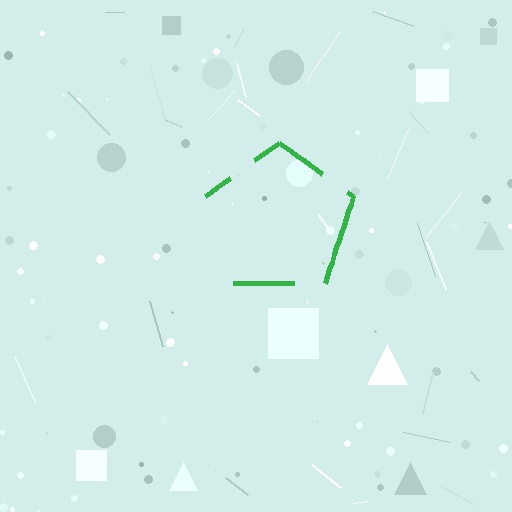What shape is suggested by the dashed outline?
The dashed outline suggests a pentagon.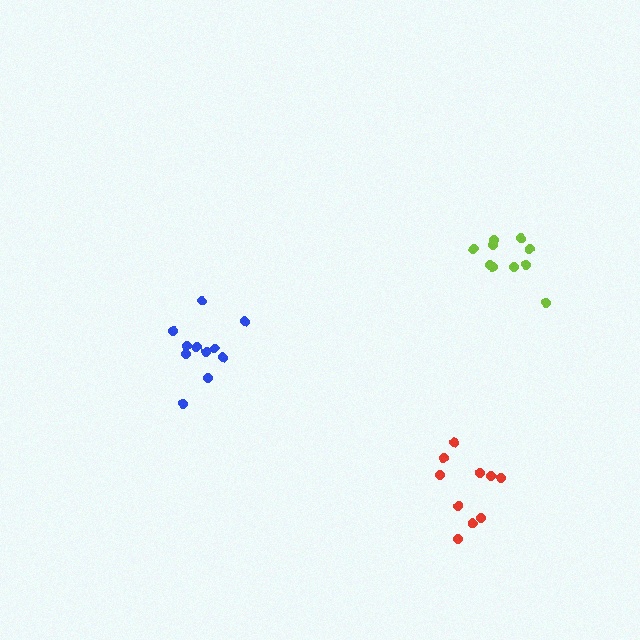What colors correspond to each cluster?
The clusters are colored: red, lime, blue.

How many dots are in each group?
Group 1: 10 dots, Group 2: 10 dots, Group 3: 11 dots (31 total).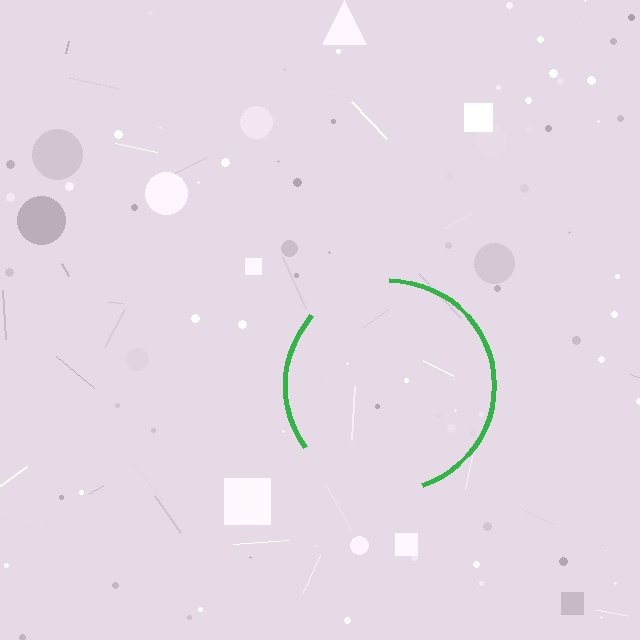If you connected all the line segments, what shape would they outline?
They would outline a circle.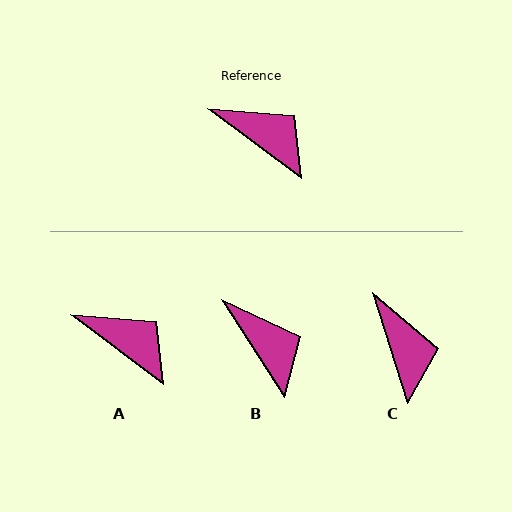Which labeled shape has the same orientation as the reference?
A.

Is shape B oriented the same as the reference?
No, it is off by about 21 degrees.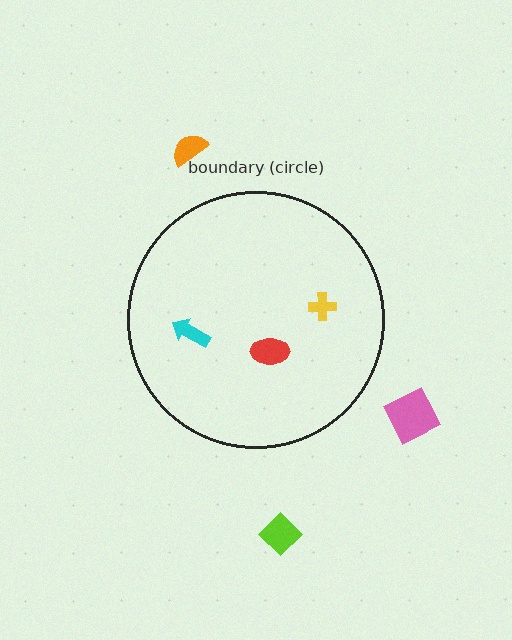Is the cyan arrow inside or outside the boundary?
Inside.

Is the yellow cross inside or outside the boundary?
Inside.